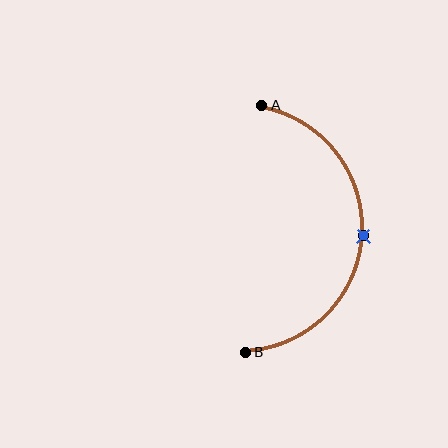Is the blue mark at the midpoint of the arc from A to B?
Yes. The blue mark lies on the arc at equal arc-length from both A and B — it is the arc midpoint.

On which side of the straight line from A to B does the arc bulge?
The arc bulges to the right of the straight line connecting A and B.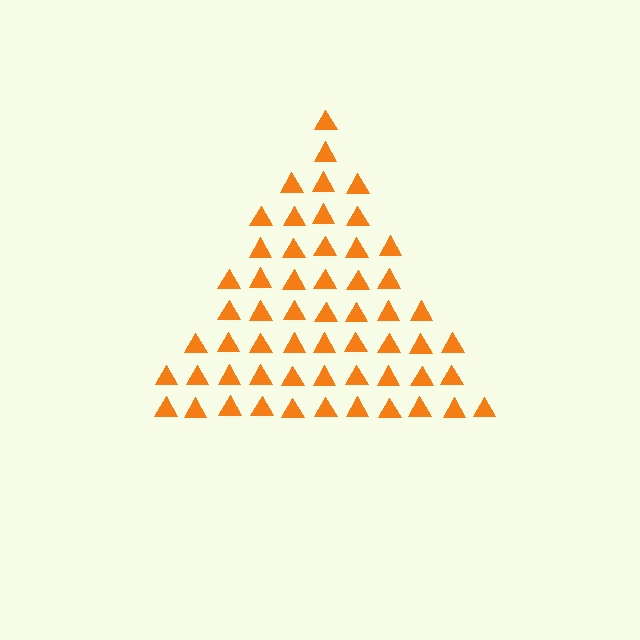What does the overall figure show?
The overall figure shows a triangle.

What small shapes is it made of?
It is made of small triangles.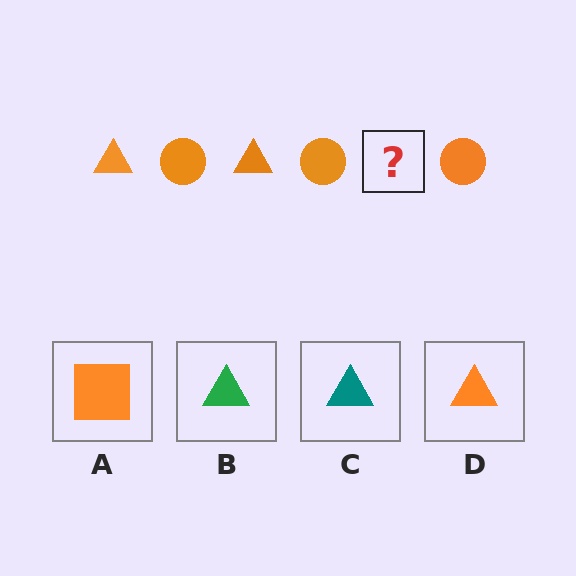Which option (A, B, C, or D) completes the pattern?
D.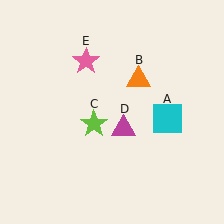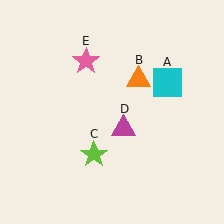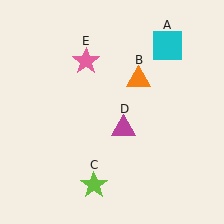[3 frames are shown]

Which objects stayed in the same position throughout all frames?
Orange triangle (object B) and magenta triangle (object D) and pink star (object E) remained stationary.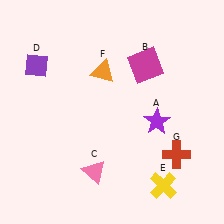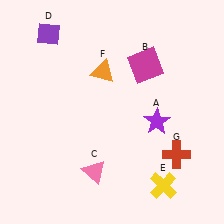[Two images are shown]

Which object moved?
The purple diamond (D) moved up.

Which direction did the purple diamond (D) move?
The purple diamond (D) moved up.